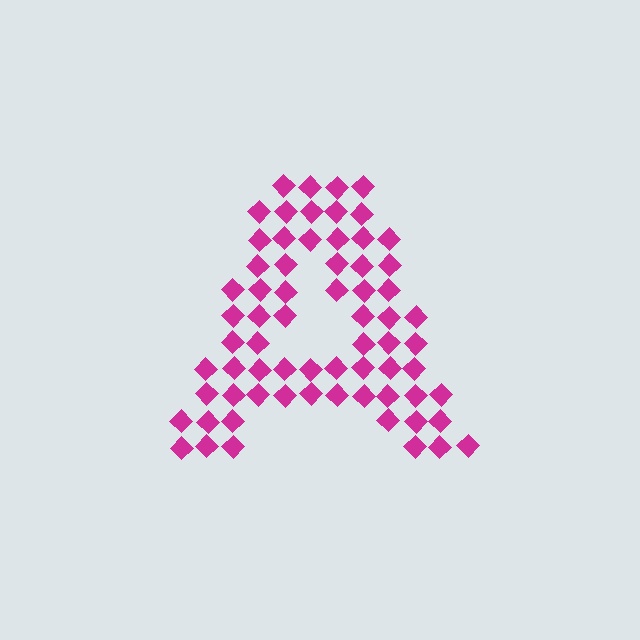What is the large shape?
The large shape is the letter A.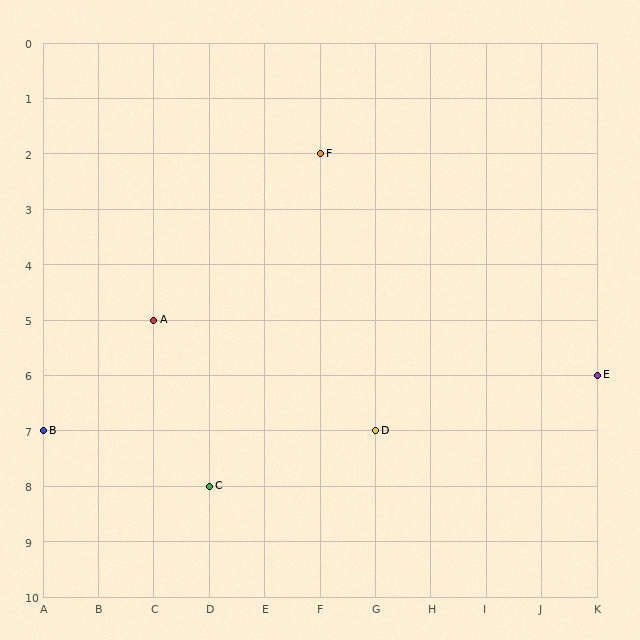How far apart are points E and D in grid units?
Points E and D are 4 columns and 1 row apart (about 4.1 grid units diagonally).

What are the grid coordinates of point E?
Point E is at grid coordinates (K, 6).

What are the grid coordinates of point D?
Point D is at grid coordinates (G, 7).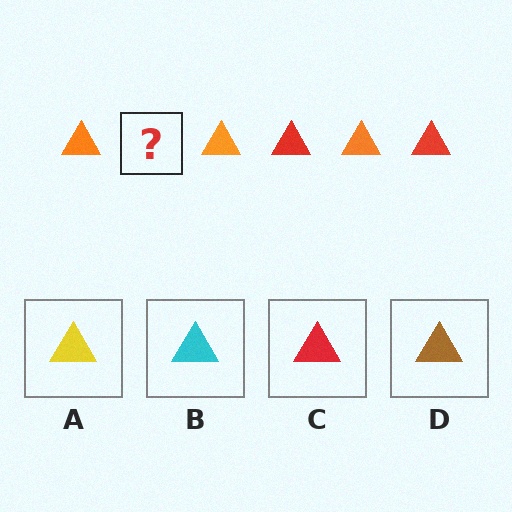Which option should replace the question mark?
Option C.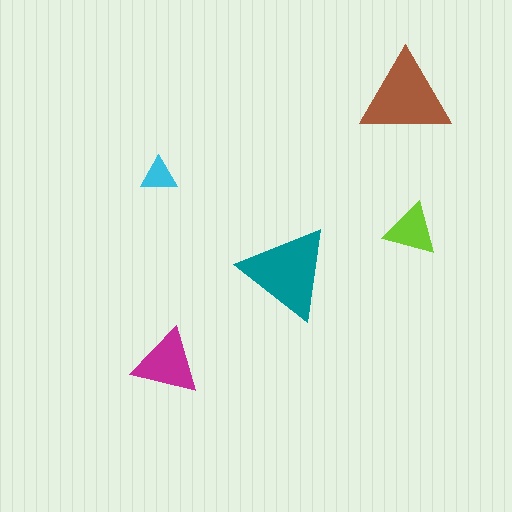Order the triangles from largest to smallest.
the teal one, the brown one, the magenta one, the lime one, the cyan one.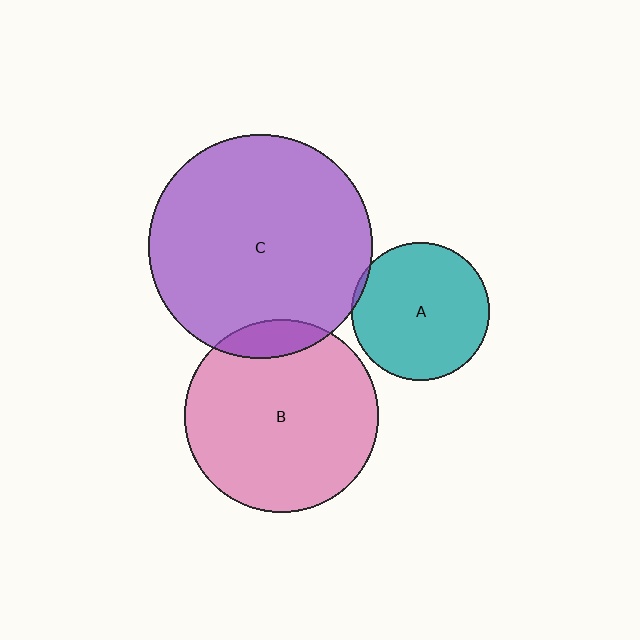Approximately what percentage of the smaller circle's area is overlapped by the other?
Approximately 5%.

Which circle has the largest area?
Circle C (purple).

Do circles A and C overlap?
Yes.